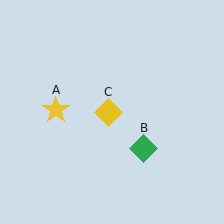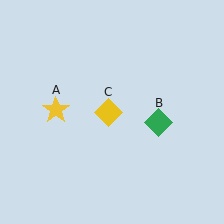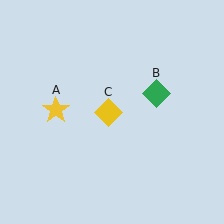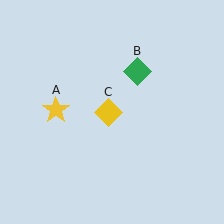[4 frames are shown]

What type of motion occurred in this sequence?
The green diamond (object B) rotated counterclockwise around the center of the scene.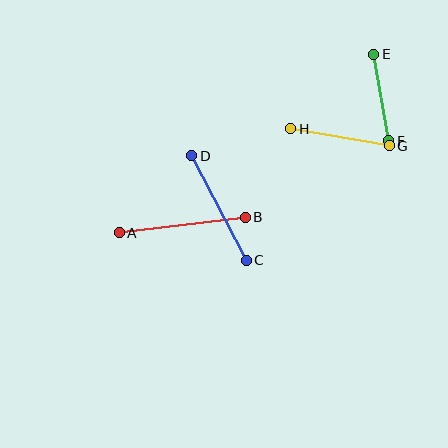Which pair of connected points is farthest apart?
Points A and B are farthest apart.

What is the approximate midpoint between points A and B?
The midpoint is at approximately (182, 225) pixels.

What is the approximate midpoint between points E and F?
The midpoint is at approximately (381, 98) pixels.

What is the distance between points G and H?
The distance is approximately 100 pixels.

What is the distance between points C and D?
The distance is approximately 118 pixels.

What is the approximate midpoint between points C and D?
The midpoint is at approximately (219, 208) pixels.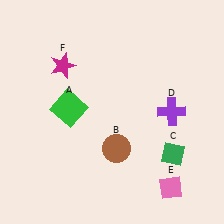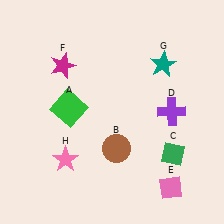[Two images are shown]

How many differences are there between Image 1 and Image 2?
There are 2 differences between the two images.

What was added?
A teal star (G), a pink star (H) were added in Image 2.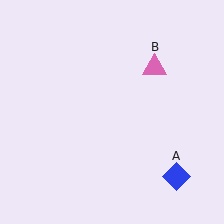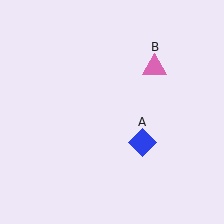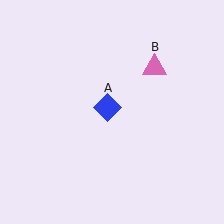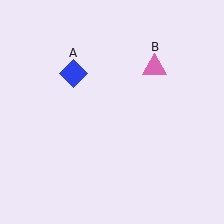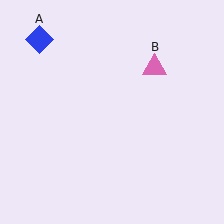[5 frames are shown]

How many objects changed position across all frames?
1 object changed position: blue diamond (object A).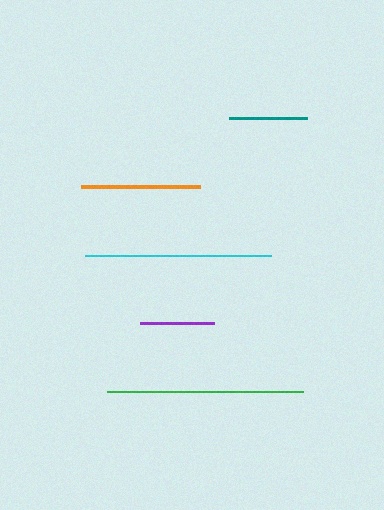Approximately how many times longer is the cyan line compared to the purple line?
The cyan line is approximately 2.5 times the length of the purple line.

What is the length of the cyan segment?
The cyan segment is approximately 186 pixels long.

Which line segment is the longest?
The green line is the longest at approximately 196 pixels.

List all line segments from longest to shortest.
From longest to shortest: green, cyan, orange, teal, purple.